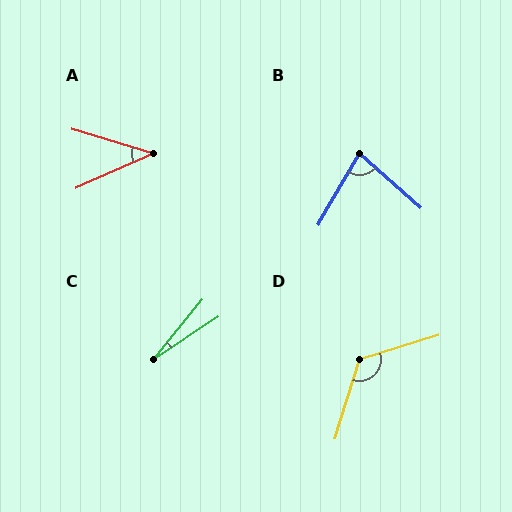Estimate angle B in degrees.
Approximately 79 degrees.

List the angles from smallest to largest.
C (17°), A (41°), B (79°), D (125°).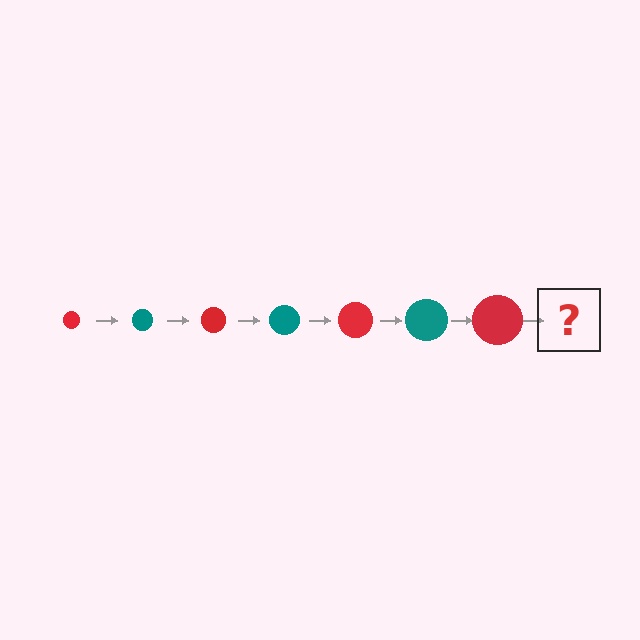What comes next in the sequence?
The next element should be a teal circle, larger than the previous one.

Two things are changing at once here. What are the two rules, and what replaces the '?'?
The two rules are that the circle grows larger each step and the color cycles through red and teal. The '?' should be a teal circle, larger than the previous one.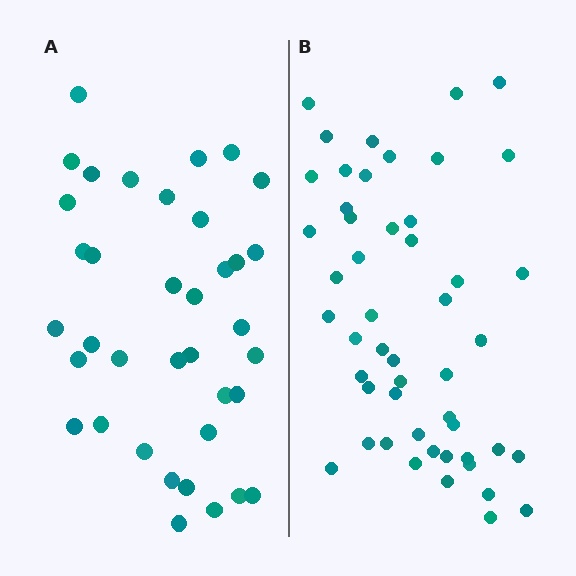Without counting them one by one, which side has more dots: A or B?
Region B (the right region) has more dots.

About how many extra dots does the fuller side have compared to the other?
Region B has approximately 15 more dots than region A.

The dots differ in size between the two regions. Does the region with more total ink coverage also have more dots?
No. Region A has more total ink coverage because its dots are larger, but region B actually contains more individual dots. Total area can be misleading — the number of items is what matters here.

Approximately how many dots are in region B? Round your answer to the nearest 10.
About 50 dots.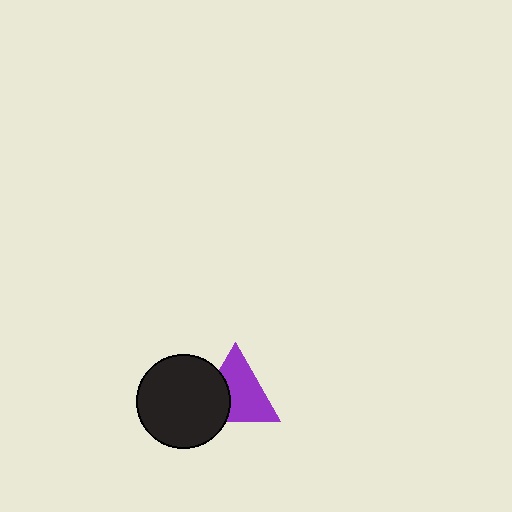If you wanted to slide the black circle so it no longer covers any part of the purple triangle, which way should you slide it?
Slide it left — that is the most direct way to separate the two shapes.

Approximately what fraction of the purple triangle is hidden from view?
Roughly 34% of the purple triangle is hidden behind the black circle.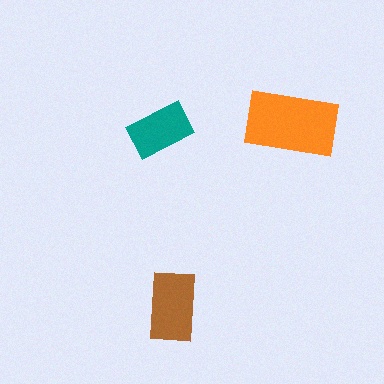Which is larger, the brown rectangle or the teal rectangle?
The brown one.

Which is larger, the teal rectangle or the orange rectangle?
The orange one.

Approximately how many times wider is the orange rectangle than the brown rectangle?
About 1.5 times wider.